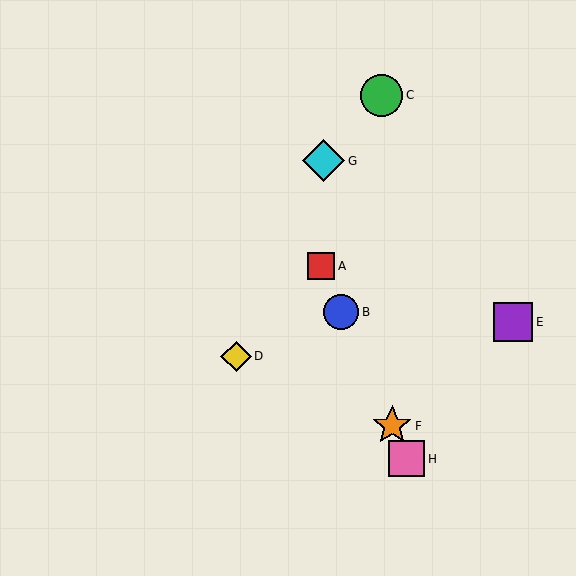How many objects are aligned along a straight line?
4 objects (A, B, F, H) are aligned along a straight line.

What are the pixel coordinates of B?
Object B is at (341, 312).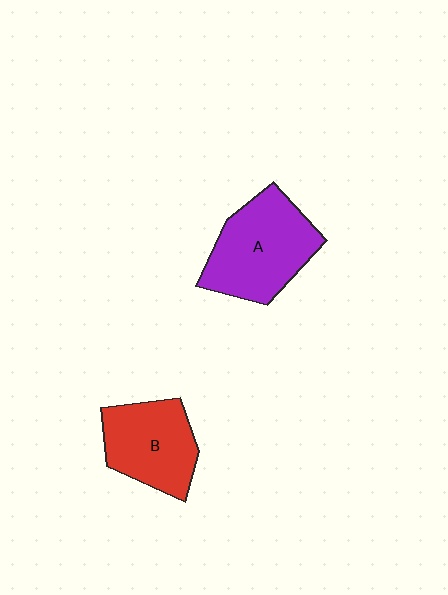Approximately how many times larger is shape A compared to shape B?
Approximately 1.2 times.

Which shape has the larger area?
Shape A (purple).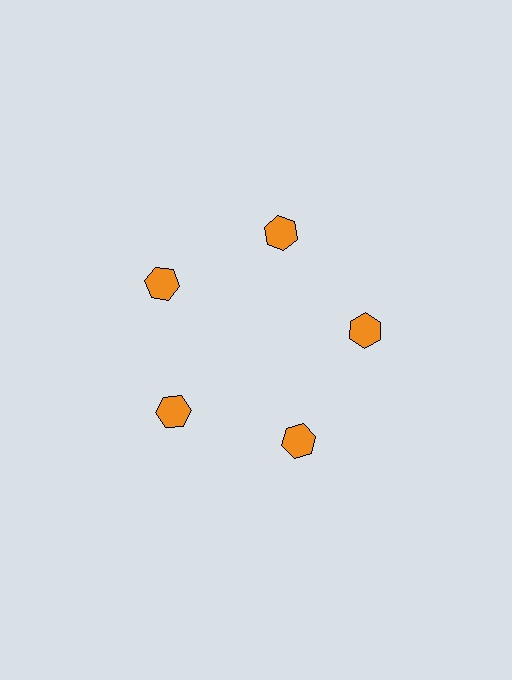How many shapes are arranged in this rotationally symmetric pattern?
There are 5 shapes, arranged in 5 groups of 1.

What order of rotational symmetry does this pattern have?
This pattern has 5-fold rotational symmetry.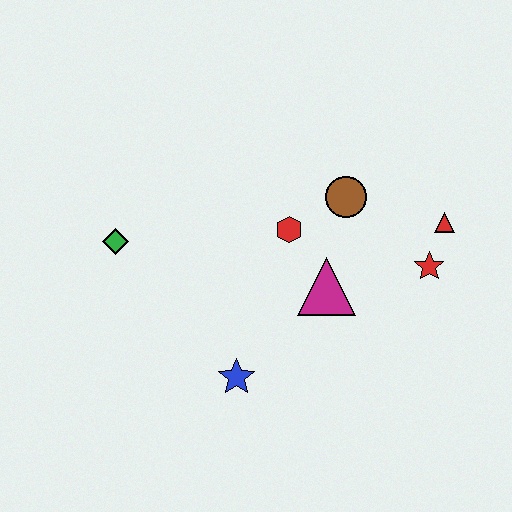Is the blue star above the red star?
No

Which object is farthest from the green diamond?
The red triangle is farthest from the green diamond.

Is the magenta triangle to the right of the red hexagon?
Yes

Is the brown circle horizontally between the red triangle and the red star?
No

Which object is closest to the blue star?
The magenta triangle is closest to the blue star.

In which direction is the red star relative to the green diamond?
The red star is to the right of the green diamond.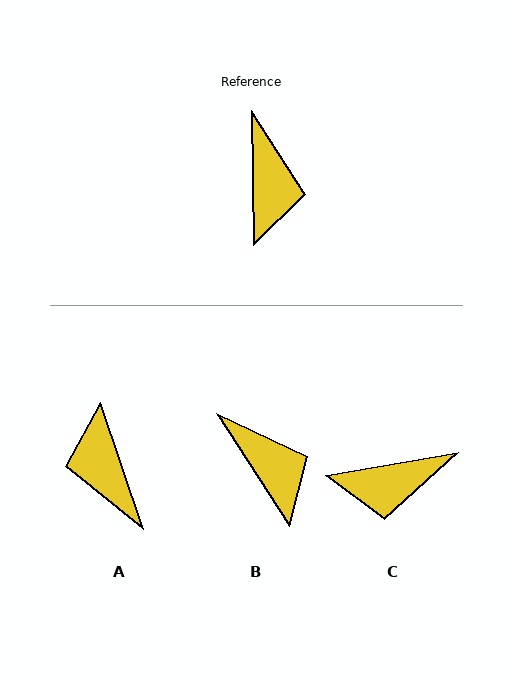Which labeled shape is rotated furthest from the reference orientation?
A, about 162 degrees away.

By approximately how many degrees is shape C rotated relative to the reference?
Approximately 81 degrees clockwise.